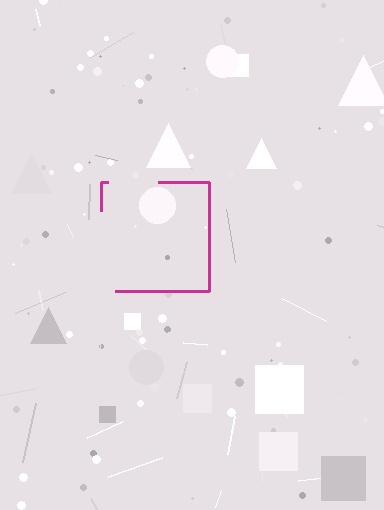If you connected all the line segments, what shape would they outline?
They would outline a square.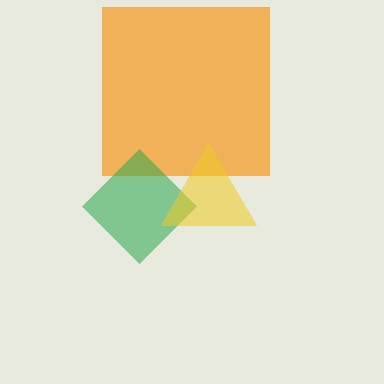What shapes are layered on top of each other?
The layered shapes are: an orange square, a green diamond, a yellow triangle.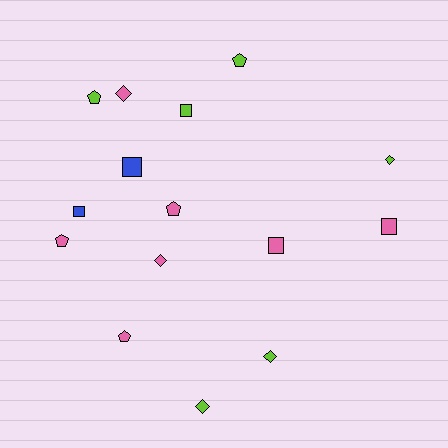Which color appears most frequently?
Pink, with 7 objects.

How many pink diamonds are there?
There are 2 pink diamonds.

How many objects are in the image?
There are 15 objects.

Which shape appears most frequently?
Pentagon, with 5 objects.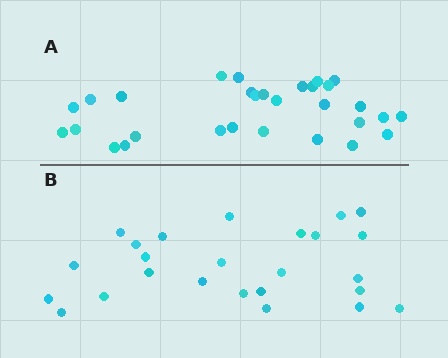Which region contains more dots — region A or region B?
Region A (the top region) has more dots.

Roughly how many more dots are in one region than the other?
Region A has about 5 more dots than region B.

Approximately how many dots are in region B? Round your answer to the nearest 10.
About 20 dots. (The exact count is 25, which rounds to 20.)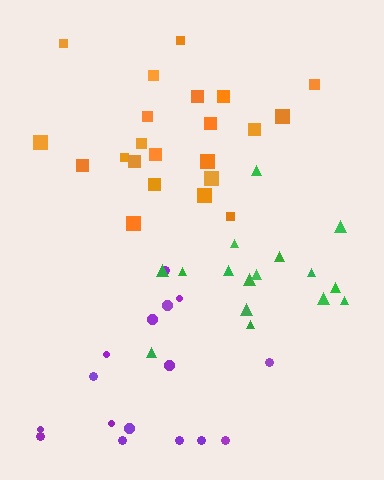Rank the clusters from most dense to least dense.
orange, green, purple.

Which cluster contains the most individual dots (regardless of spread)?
Orange (22).